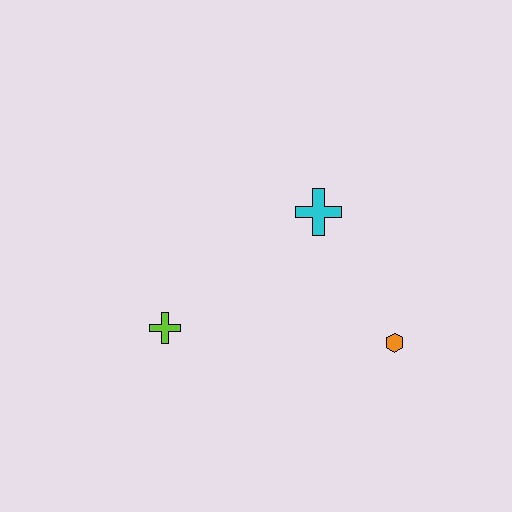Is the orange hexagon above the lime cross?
No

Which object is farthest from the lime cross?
The orange hexagon is farthest from the lime cross.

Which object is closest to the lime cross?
The cyan cross is closest to the lime cross.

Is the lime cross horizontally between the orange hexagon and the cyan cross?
No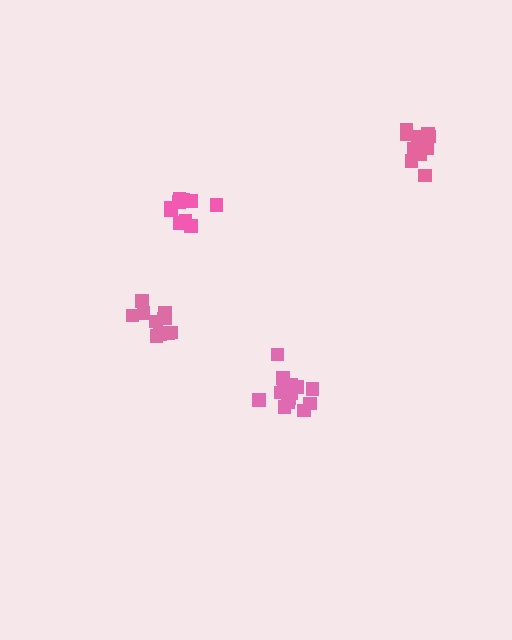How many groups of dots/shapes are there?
There are 4 groups.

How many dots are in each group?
Group 1: 10 dots, Group 2: 11 dots, Group 3: 11 dots, Group 4: 16 dots (48 total).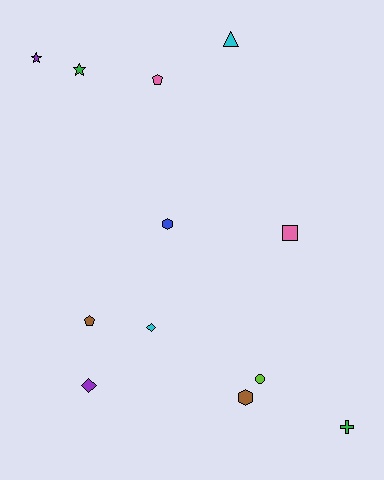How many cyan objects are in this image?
There are 2 cyan objects.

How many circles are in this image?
There is 1 circle.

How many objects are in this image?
There are 12 objects.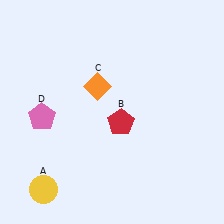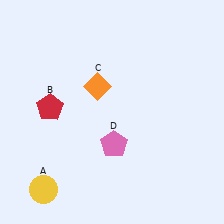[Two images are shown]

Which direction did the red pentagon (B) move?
The red pentagon (B) moved left.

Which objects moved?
The objects that moved are: the red pentagon (B), the pink pentagon (D).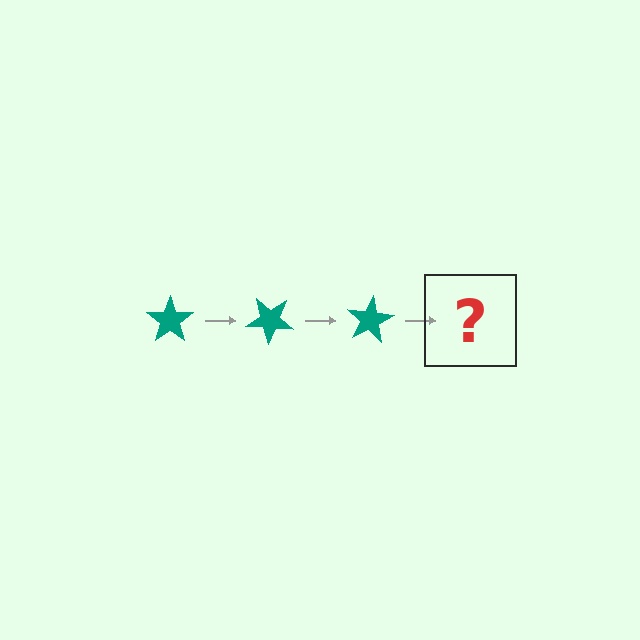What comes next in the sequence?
The next element should be a teal star rotated 120 degrees.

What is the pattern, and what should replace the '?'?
The pattern is that the star rotates 40 degrees each step. The '?' should be a teal star rotated 120 degrees.